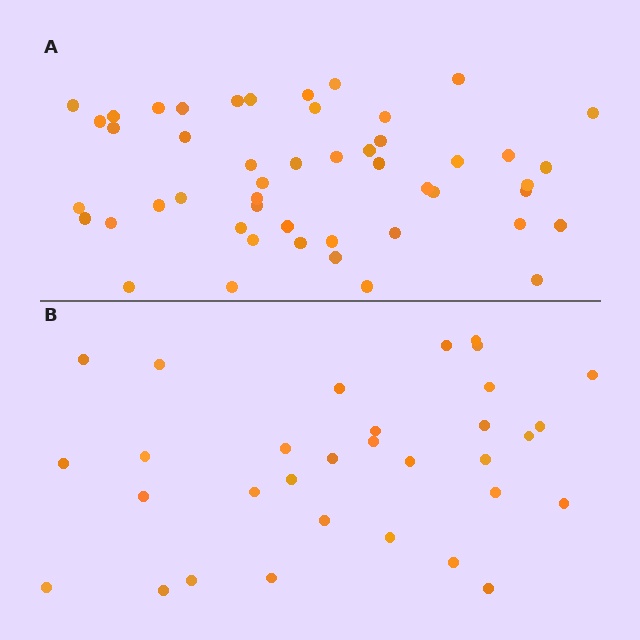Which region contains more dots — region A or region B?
Region A (the top region) has more dots.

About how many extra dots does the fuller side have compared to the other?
Region A has approximately 15 more dots than region B.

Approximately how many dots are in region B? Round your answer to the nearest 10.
About 30 dots. (The exact count is 32, which rounds to 30.)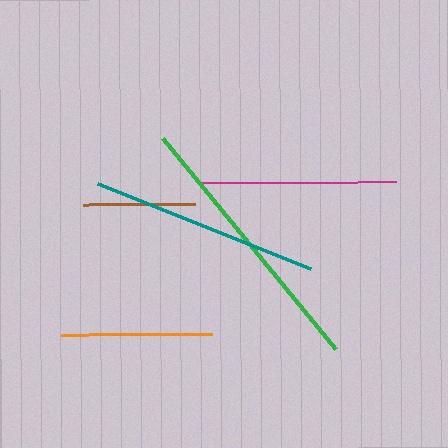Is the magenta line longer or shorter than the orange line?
The magenta line is longer than the orange line.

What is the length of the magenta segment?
The magenta segment is approximately 194 pixels long.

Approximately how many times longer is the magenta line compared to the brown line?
The magenta line is approximately 1.7 times the length of the brown line.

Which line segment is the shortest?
The brown line is the shortest at approximately 113 pixels.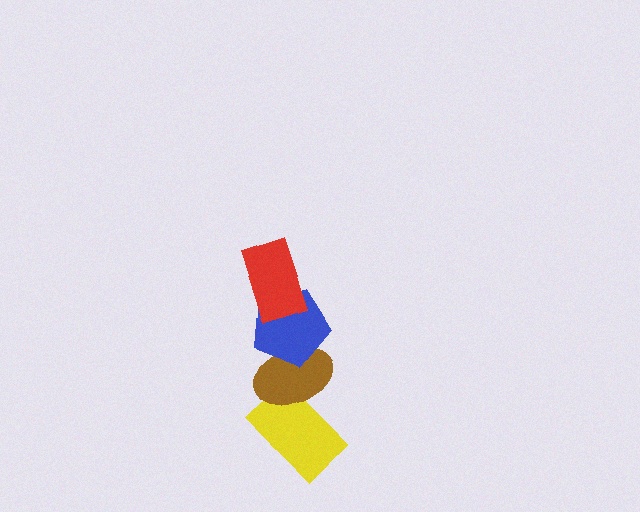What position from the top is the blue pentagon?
The blue pentagon is 2nd from the top.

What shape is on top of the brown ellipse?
The blue pentagon is on top of the brown ellipse.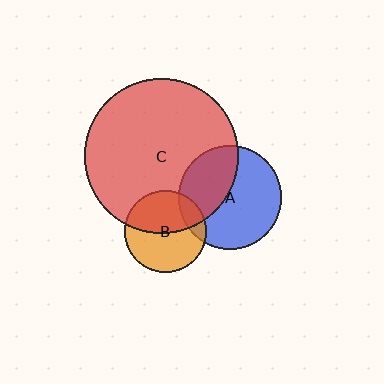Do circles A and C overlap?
Yes.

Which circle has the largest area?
Circle C (red).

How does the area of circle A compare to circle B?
Approximately 1.6 times.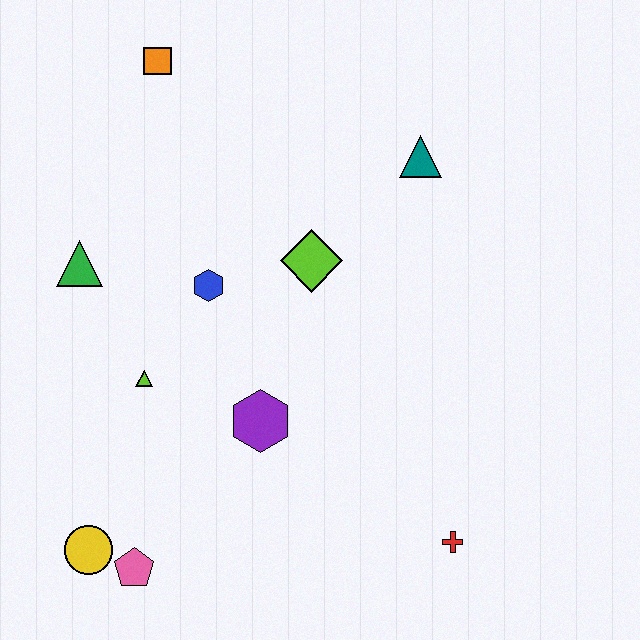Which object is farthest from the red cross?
The orange square is farthest from the red cross.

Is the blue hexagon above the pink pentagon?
Yes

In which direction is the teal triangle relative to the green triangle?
The teal triangle is to the right of the green triangle.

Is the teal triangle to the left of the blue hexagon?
No